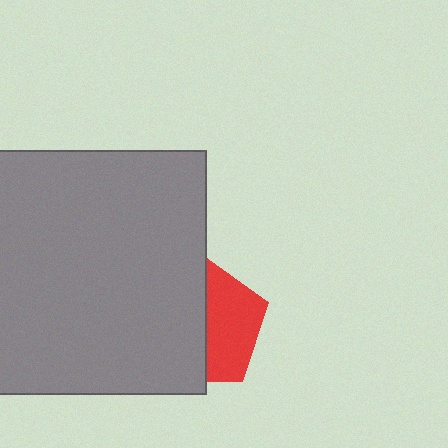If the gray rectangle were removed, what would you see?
You would see the complete red pentagon.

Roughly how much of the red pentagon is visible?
A small part of it is visible (roughly 43%).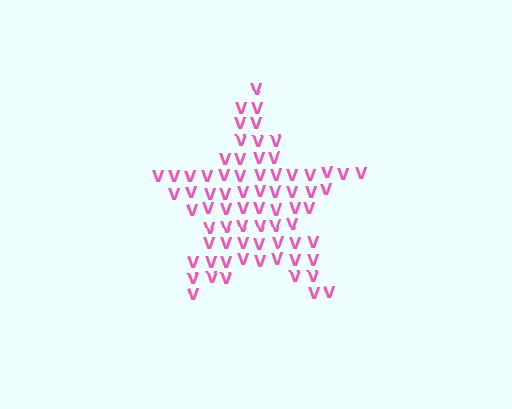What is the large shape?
The large shape is a star.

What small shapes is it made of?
It is made of small letter V's.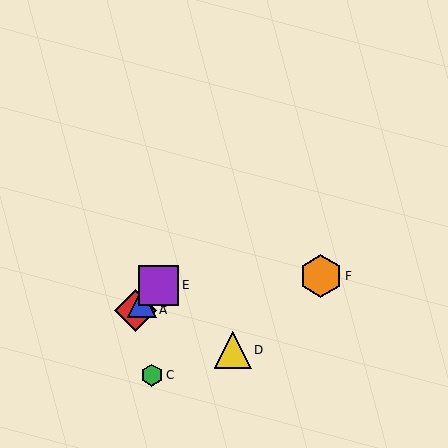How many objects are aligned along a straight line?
3 objects (A, B, E) are aligned along a straight line.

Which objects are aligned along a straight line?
Objects A, B, E are aligned along a straight line.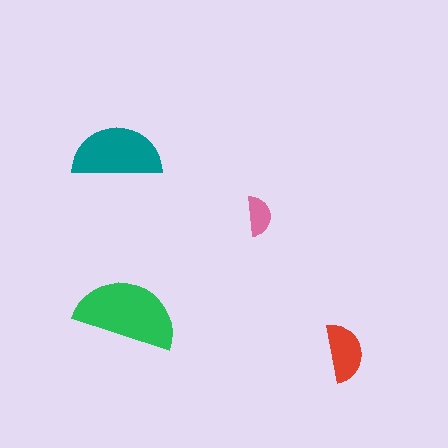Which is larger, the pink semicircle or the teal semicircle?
The teal one.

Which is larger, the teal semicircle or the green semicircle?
The green one.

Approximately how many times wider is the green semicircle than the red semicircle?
About 2 times wider.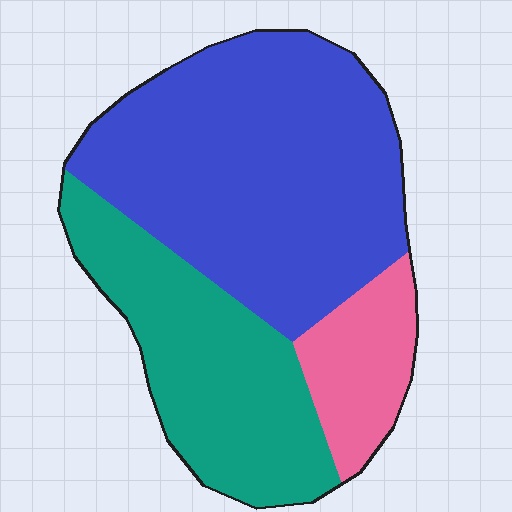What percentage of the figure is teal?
Teal covers around 30% of the figure.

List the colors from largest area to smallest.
From largest to smallest: blue, teal, pink.